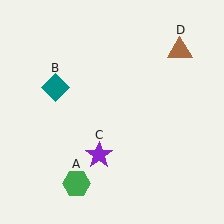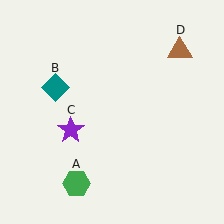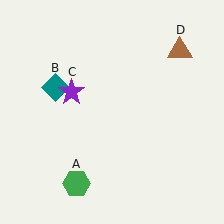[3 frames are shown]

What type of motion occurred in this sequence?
The purple star (object C) rotated clockwise around the center of the scene.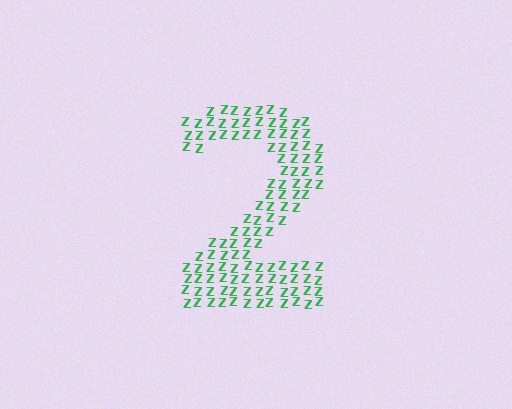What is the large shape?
The large shape is the digit 2.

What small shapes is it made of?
It is made of small letter Z's.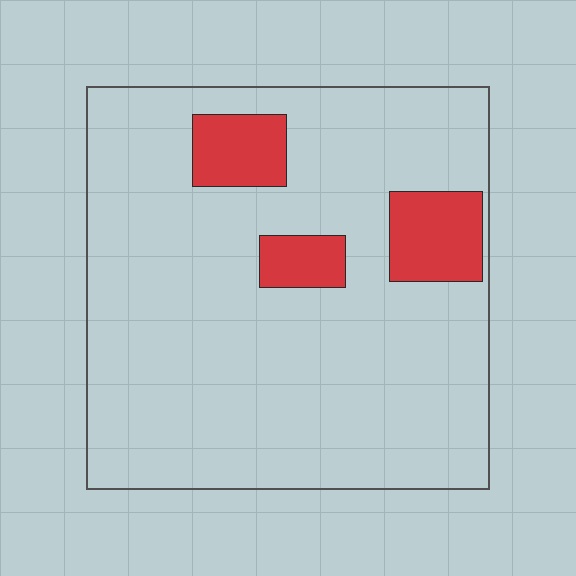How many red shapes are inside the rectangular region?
3.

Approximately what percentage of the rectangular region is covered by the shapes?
Approximately 10%.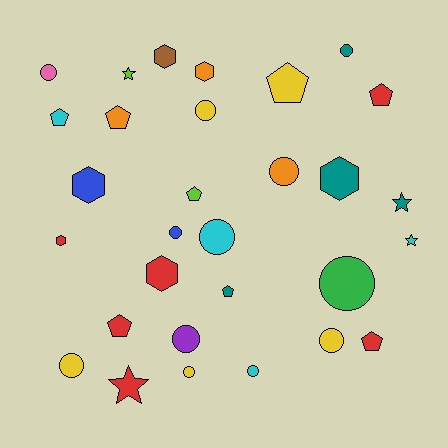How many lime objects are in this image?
There are 2 lime objects.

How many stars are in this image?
There are 4 stars.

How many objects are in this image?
There are 30 objects.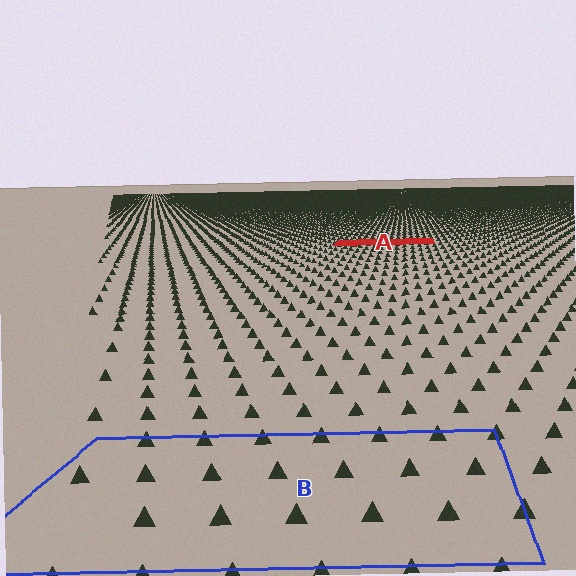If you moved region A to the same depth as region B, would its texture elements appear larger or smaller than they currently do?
They would appear larger. At a closer depth, the same texture elements are projected at a bigger on-screen size.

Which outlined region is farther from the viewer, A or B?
Region A is farther from the viewer — the texture elements inside it appear smaller and more densely packed.